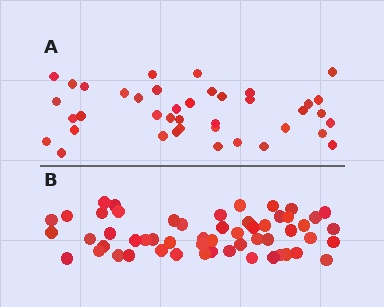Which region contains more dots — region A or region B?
Region B (the bottom region) has more dots.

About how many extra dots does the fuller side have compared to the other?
Region B has approximately 15 more dots than region A.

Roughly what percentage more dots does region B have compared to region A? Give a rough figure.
About 40% more.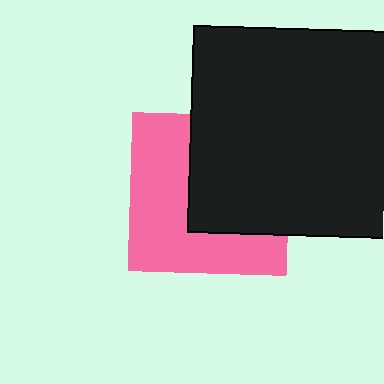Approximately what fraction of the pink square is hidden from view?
Roughly 48% of the pink square is hidden behind the black square.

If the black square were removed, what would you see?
You would see the complete pink square.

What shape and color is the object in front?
The object in front is a black square.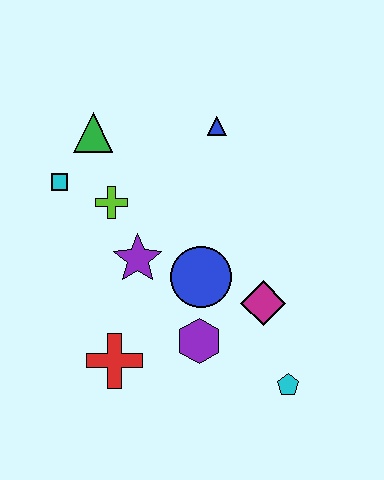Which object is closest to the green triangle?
The cyan square is closest to the green triangle.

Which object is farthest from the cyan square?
The cyan pentagon is farthest from the cyan square.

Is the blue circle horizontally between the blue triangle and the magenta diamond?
No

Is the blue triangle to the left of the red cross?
No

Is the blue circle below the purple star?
Yes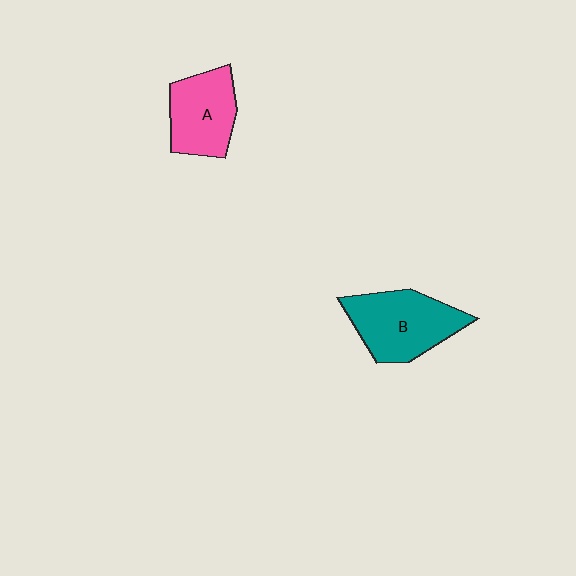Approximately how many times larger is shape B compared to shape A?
Approximately 1.2 times.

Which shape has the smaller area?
Shape A (pink).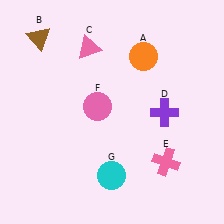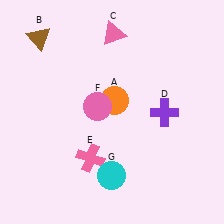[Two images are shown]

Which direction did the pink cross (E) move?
The pink cross (E) moved left.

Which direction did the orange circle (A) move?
The orange circle (A) moved down.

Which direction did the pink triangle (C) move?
The pink triangle (C) moved right.